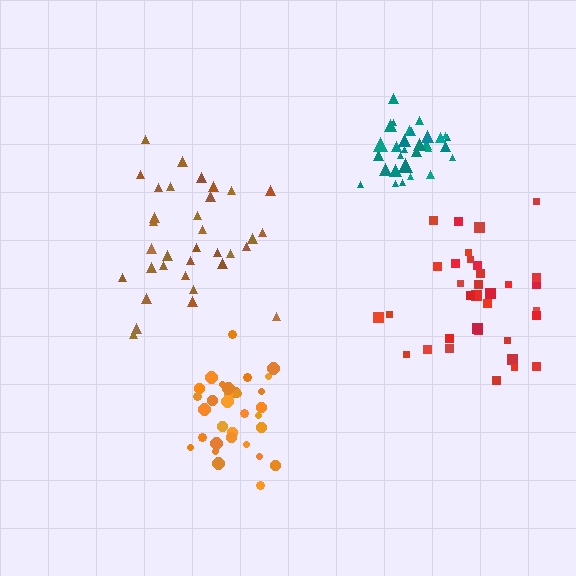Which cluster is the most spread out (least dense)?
Brown.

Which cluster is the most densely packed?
Teal.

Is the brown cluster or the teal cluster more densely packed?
Teal.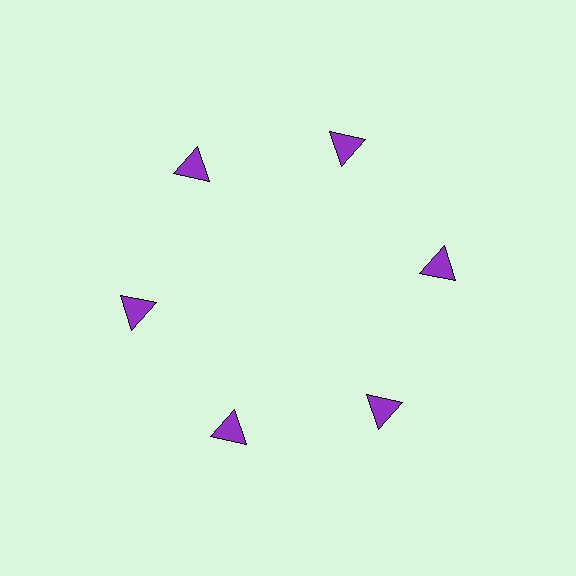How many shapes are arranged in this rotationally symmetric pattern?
There are 6 shapes, arranged in 6 groups of 1.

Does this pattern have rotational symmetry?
Yes, this pattern has 6-fold rotational symmetry. It looks the same after rotating 60 degrees around the center.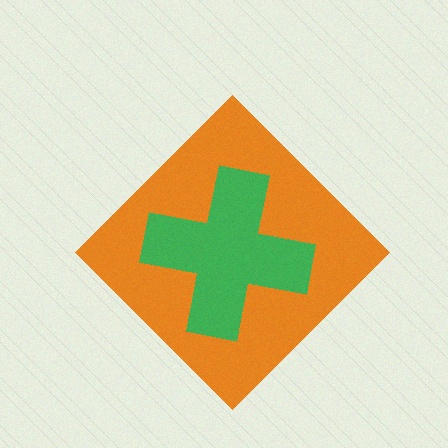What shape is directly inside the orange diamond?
The green cross.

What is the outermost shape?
The orange diamond.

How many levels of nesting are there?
2.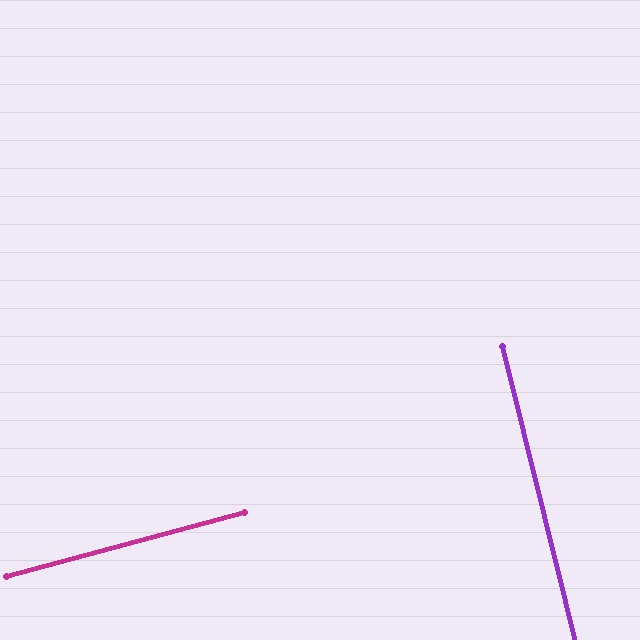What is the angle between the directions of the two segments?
Approximately 89 degrees.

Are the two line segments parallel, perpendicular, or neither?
Perpendicular — they meet at approximately 89°.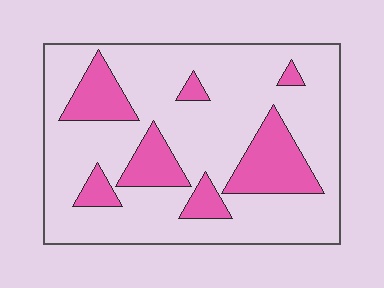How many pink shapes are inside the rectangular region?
7.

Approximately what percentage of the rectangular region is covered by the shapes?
Approximately 25%.